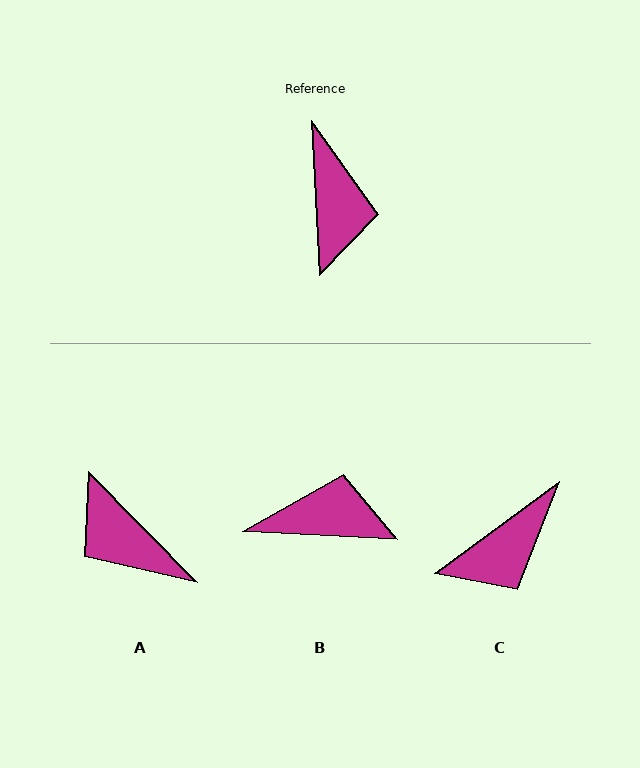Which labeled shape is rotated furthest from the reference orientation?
A, about 139 degrees away.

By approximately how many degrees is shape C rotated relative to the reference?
Approximately 57 degrees clockwise.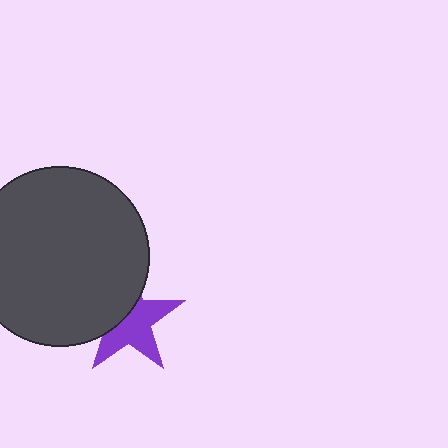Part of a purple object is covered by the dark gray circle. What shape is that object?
It is a star.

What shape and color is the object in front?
The object in front is a dark gray circle.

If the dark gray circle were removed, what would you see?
You would see the complete purple star.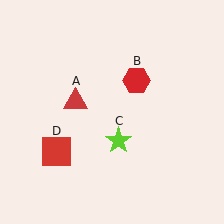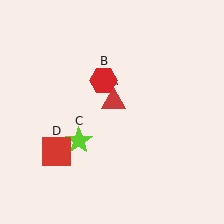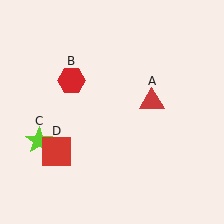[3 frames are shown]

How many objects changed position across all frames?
3 objects changed position: red triangle (object A), red hexagon (object B), lime star (object C).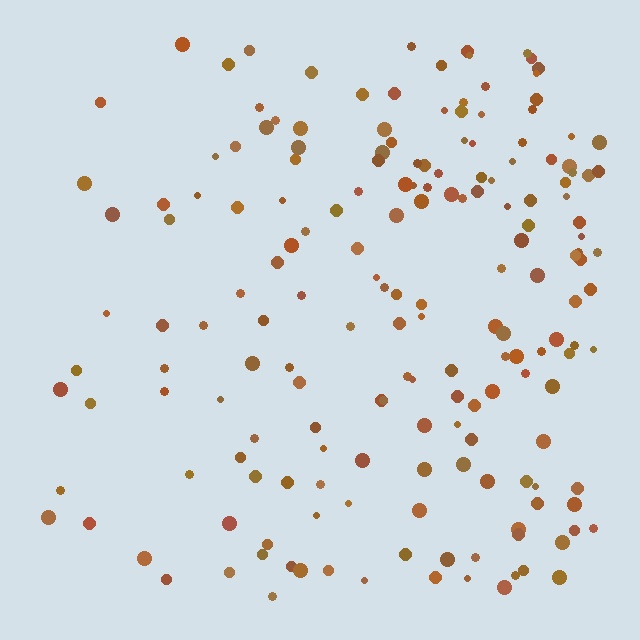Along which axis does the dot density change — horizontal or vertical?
Horizontal.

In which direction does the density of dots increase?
From left to right, with the right side densest.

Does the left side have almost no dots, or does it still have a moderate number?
Still a moderate number, just noticeably fewer than the right.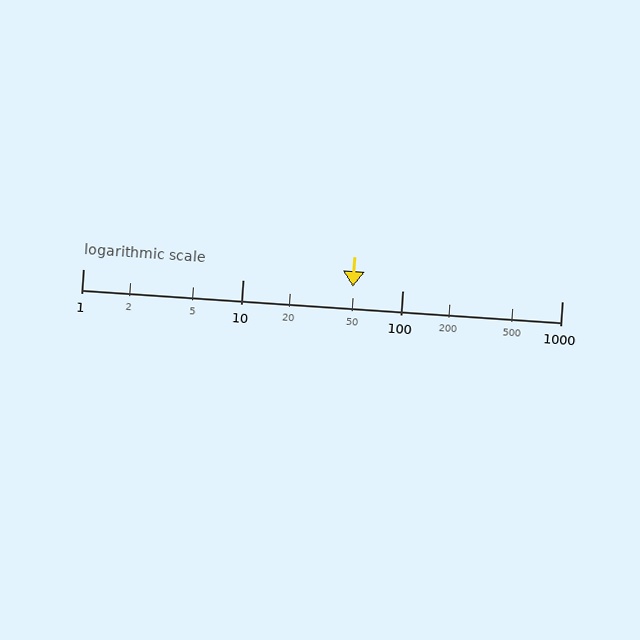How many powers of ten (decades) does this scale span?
The scale spans 3 decades, from 1 to 1000.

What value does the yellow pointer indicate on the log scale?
The pointer indicates approximately 49.